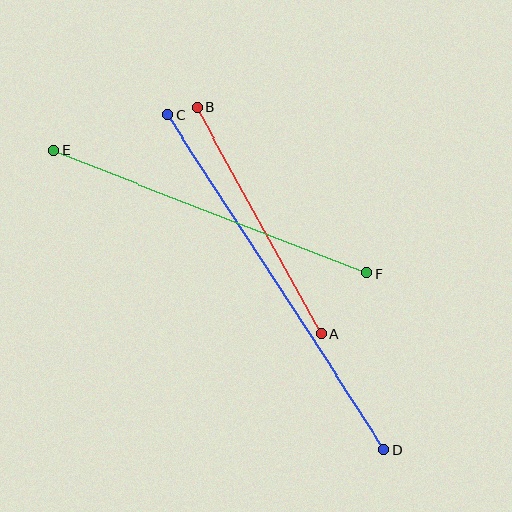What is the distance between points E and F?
The distance is approximately 336 pixels.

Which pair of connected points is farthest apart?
Points C and D are farthest apart.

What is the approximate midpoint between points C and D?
The midpoint is at approximately (276, 282) pixels.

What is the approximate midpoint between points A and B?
The midpoint is at approximately (259, 220) pixels.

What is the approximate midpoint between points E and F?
The midpoint is at approximately (211, 212) pixels.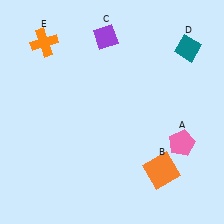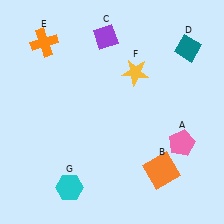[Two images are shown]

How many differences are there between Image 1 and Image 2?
There are 2 differences between the two images.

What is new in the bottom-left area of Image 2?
A cyan hexagon (G) was added in the bottom-left area of Image 2.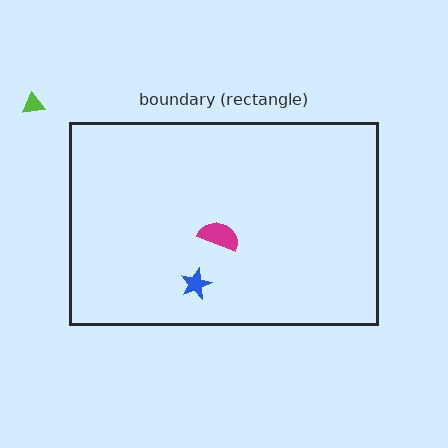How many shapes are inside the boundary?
2 inside, 1 outside.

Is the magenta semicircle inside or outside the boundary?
Inside.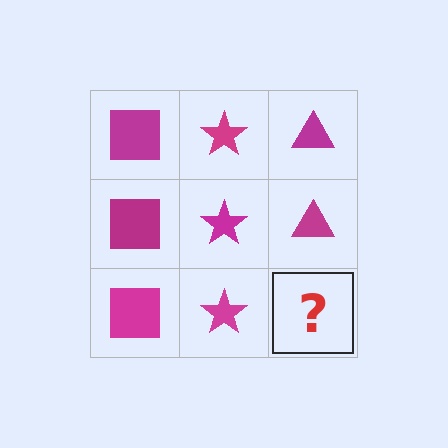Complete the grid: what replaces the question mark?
The question mark should be replaced with a magenta triangle.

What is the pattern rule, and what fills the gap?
The rule is that each column has a consistent shape. The gap should be filled with a magenta triangle.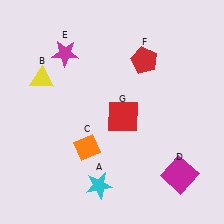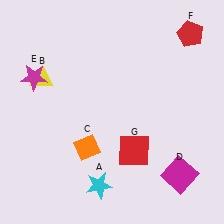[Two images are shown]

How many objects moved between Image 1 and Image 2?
3 objects moved between the two images.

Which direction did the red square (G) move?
The red square (G) moved down.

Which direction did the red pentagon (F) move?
The red pentagon (F) moved right.